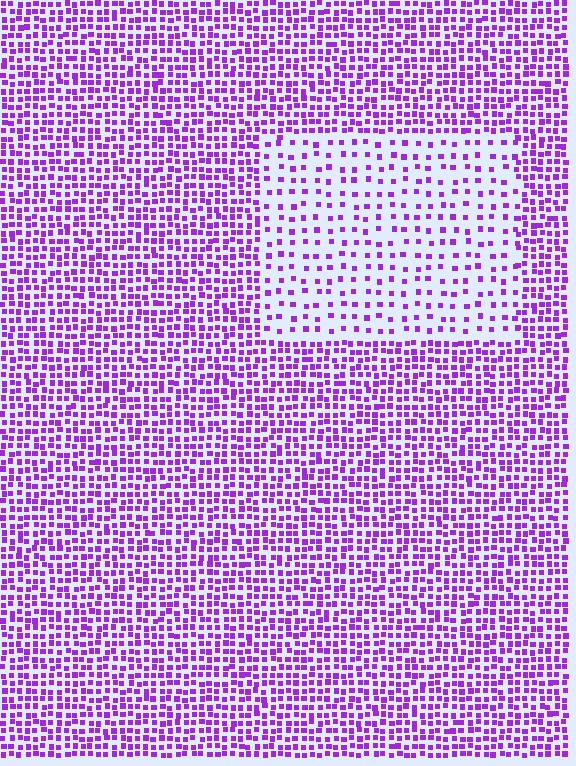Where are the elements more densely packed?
The elements are more densely packed outside the rectangle boundary.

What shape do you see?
I see a rectangle.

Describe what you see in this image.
The image contains small purple elements arranged at two different densities. A rectangle-shaped region is visible where the elements are less densely packed than the surrounding area.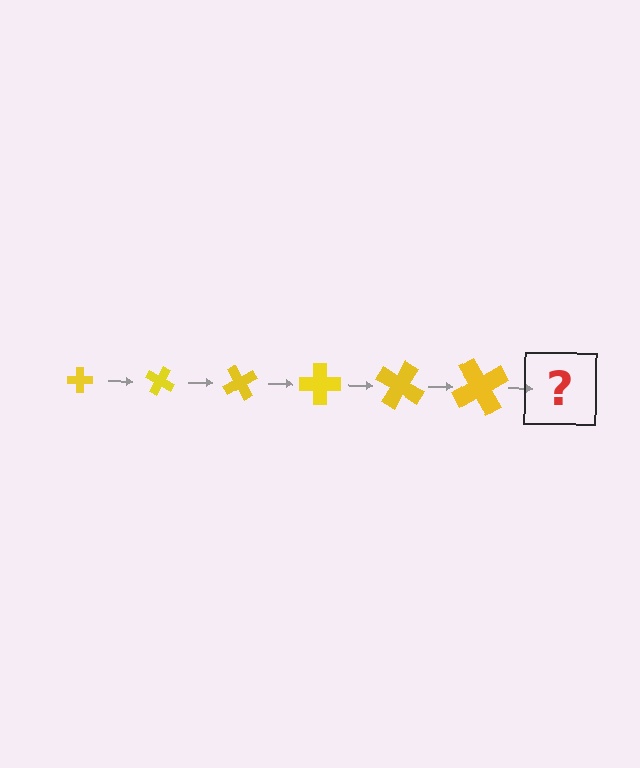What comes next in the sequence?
The next element should be a cross, larger than the previous one and rotated 180 degrees from the start.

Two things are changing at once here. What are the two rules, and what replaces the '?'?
The two rules are that the cross grows larger each step and it rotates 30 degrees each step. The '?' should be a cross, larger than the previous one and rotated 180 degrees from the start.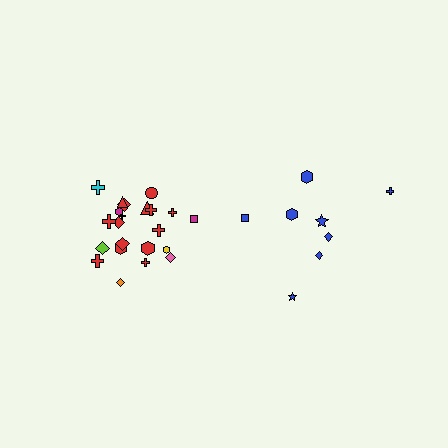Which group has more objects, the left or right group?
The left group.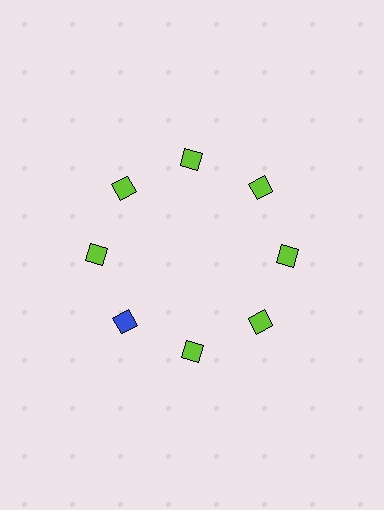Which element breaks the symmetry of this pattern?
The blue diamond at roughly the 8 o'clock position breaks the symmetry. All other shapes are lime diamonds.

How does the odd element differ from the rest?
It has a different color: blue instead of lime.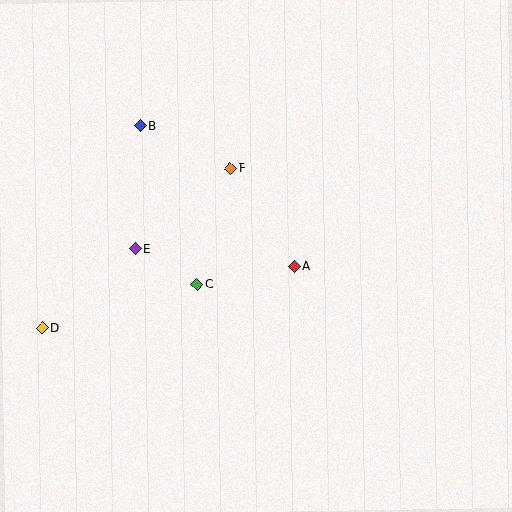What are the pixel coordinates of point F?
Point F is at (230, 169).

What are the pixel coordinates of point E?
Point E is at (135, 249).